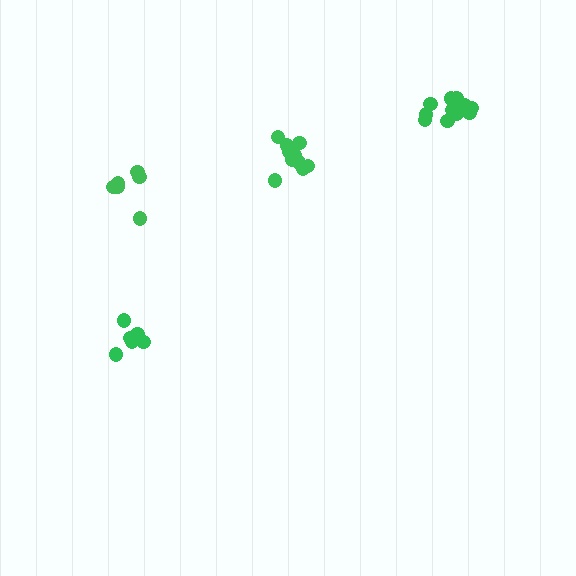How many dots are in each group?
Group 1: 6 dots, Group 2: 10 dots, Group 3: 12 dots, Group 4: 6 dots (34 total).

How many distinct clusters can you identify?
There are 4 distinct clusters.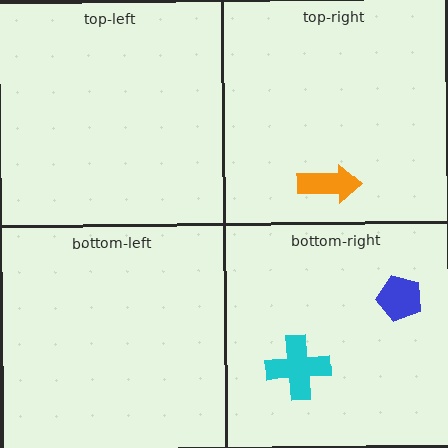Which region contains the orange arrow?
The top-right region.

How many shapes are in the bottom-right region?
2.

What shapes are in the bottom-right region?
The blue pentagon, the cyan cross.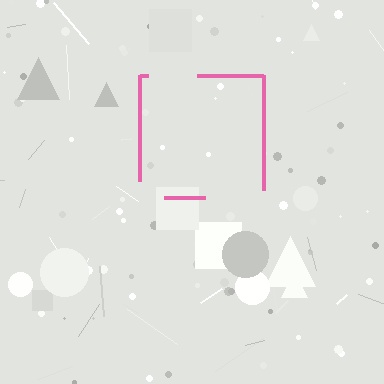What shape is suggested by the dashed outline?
The dashed outline suggests a square.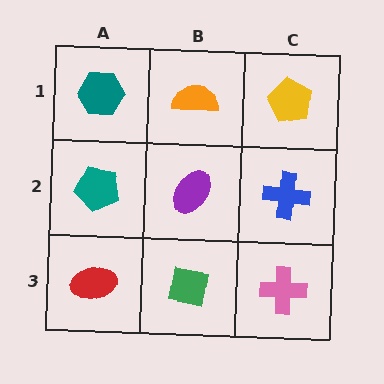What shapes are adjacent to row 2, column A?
A teal hexagon (row 1, column A), a red ellipse (row 3, column A), a purple ellipse (row 2, column B).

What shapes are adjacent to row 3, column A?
A teal pentagon (row 2, column A), a green square (row 3, column B).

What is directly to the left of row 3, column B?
A red ellipse.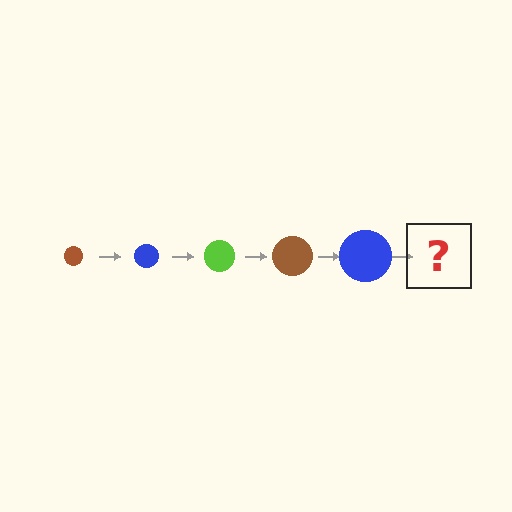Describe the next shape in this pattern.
It should be a lime circle, larger than the previous one.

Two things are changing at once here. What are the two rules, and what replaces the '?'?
The two rules are that the circle grows larger each step and the color cycles through brown, blue, and lime. The '?' should be a lime circle, larger than the previous one.